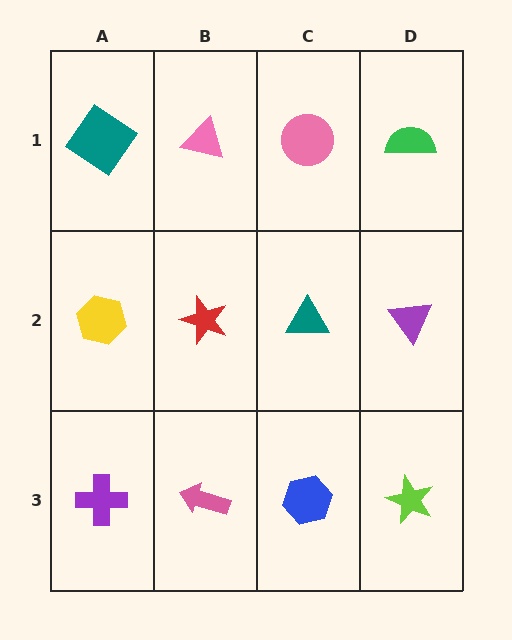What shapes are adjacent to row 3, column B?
A red star (row 2, column B), a purple cross (row 3, column A), a blue hexagon (row 3, column C).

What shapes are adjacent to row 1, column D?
A purple triangle (row 2, column D), a pink circle (row 1, column C).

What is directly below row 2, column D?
A lime star.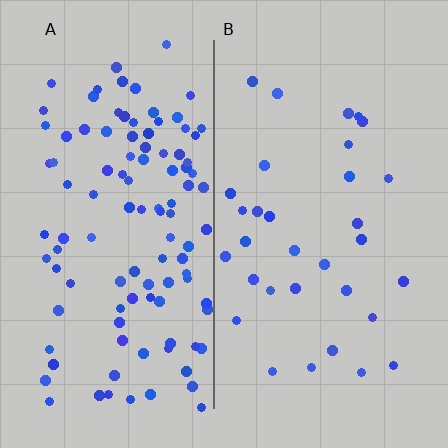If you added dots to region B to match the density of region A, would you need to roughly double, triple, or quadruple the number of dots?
Approximately triple.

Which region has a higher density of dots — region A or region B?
A (the left).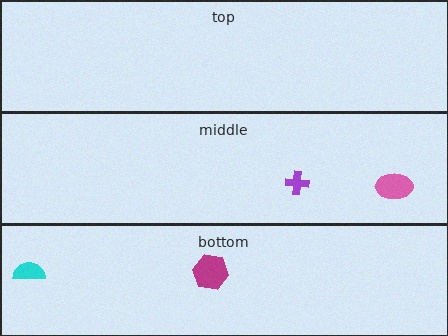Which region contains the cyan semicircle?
The bottom region.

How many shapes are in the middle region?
2.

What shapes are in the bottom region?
The cyan semicircle, the magenta hexagon.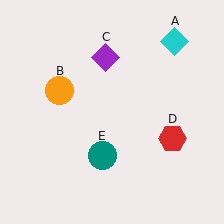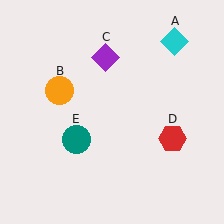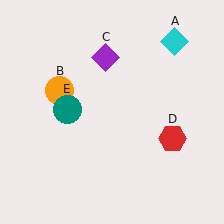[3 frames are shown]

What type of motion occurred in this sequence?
The teal circle (object E) rotated clockwise around the center of the scene.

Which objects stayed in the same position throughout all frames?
Cyan diamond (object A) and orange circle (object B) and purple diamond (object C) and red hexagon (object D) remained stationary.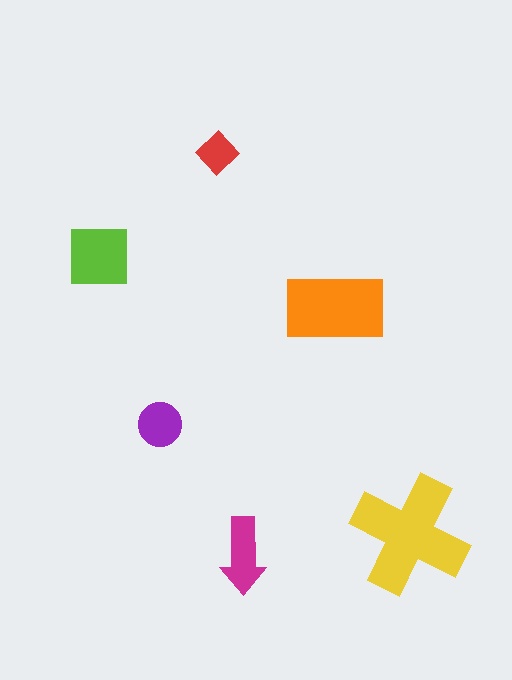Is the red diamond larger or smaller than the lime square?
Smaller.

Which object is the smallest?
The red diamond.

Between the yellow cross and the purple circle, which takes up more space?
The yellow cross.